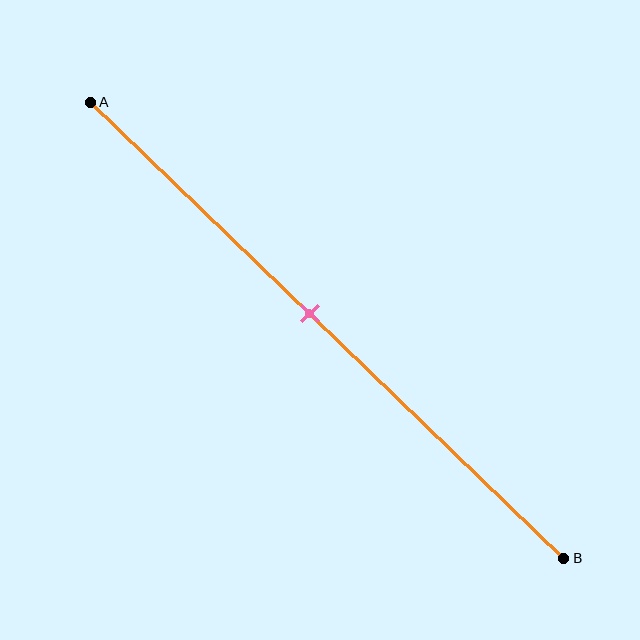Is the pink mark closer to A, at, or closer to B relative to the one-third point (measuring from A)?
The pink mark is closer to point B than the one-third point of segment AB.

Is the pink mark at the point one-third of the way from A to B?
No, the mark is at about 45% from A, not at the 33% one-third point.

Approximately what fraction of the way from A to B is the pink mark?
The pink mark is approximately 45% of the way from A to B.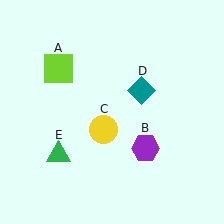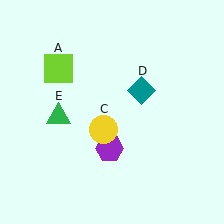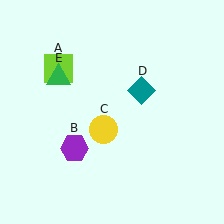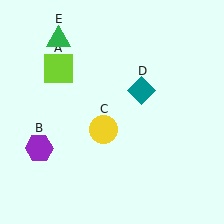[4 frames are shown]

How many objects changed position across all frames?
2 objects changed position: purple hexagon (object B), green triangle (object E).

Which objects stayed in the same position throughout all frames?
Lime square (object A) and yellow circle (object C) and teal diamond (object D) remained stationary.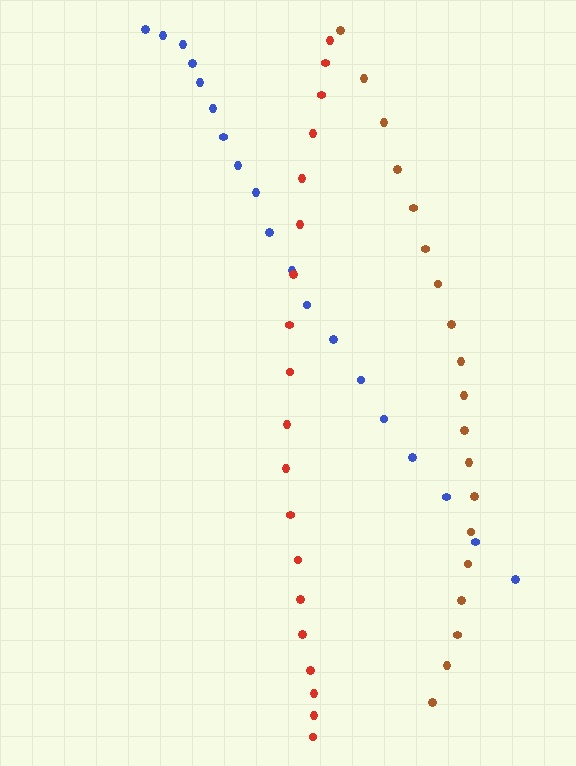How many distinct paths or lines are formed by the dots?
There are 3 distinct paths.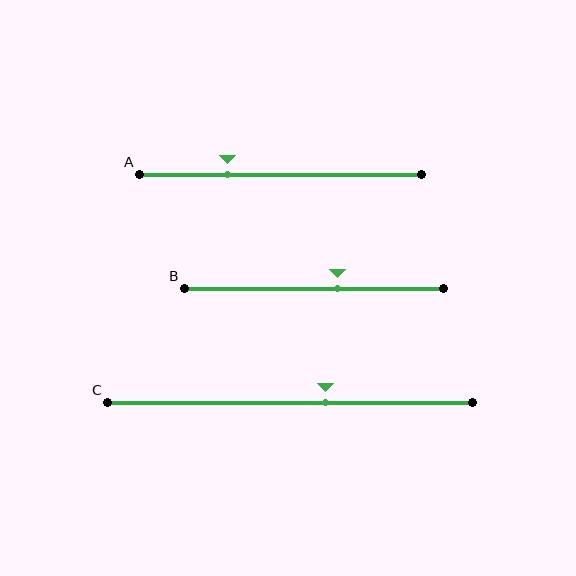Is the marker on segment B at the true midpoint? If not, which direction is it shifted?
No, the marker on segment B is shifted to the right by about 9% of the segment length.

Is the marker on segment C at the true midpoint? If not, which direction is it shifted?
No, the marker on segment C is shifted to the right by about 10% of the segment length.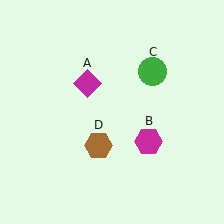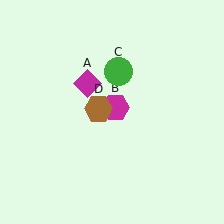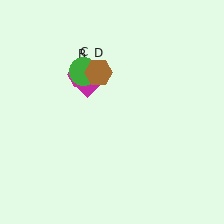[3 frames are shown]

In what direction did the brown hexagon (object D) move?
The brown hexagon (object D) moved up.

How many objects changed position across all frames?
3 objects changed position: magenta hexagon (object B), green circle (object C), brown hexagon (object D).